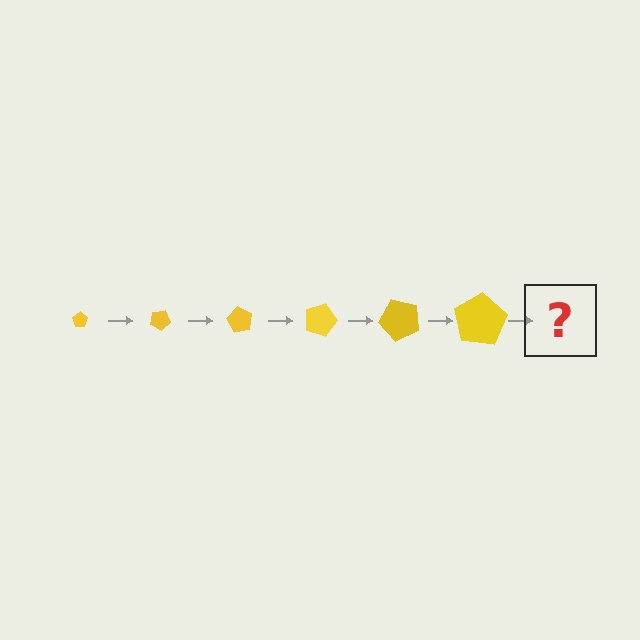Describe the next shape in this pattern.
It should be a pentagon, larger than the previous one and rotated 180 degrees from the start.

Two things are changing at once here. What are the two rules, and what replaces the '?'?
The two rules are that the pentagon grows larger each step and it rotates 30 degrees each step. The '?' should be a pentagon, larger than the previous one and rotated 180 degrees from the start.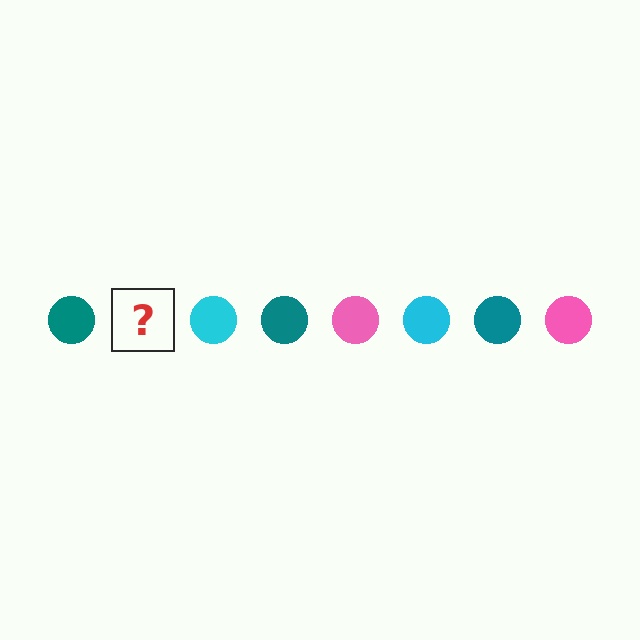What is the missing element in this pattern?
The missing element is a pink circle.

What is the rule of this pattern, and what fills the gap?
The rule is that the pattern cycles through teal, pink, cyan circles. The gap should be filled with a pink circle.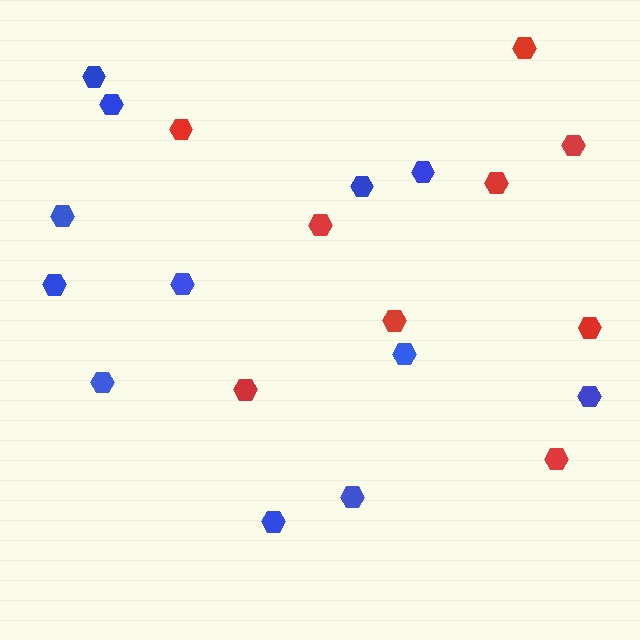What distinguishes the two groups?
There are 2 groups: one group of red hexagons (9) and one group of blue hexagons (12).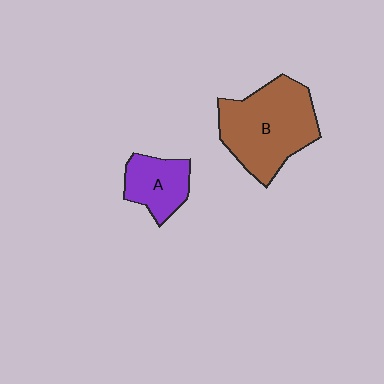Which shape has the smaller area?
Shape A (purple).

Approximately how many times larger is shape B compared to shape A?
Approximately 2.1 times.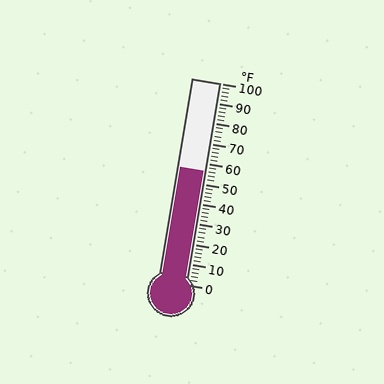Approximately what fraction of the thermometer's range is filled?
The thermometer is filled to approximately 55% of its range.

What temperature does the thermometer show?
The thermometer shows approximately 56°F.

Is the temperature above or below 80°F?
The temperature is below 80°F.